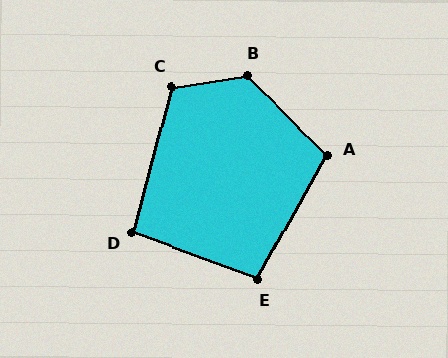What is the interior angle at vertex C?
Approximately 113 degrees (obtuse).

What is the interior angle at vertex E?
Approximately 99 degrees (obtuse).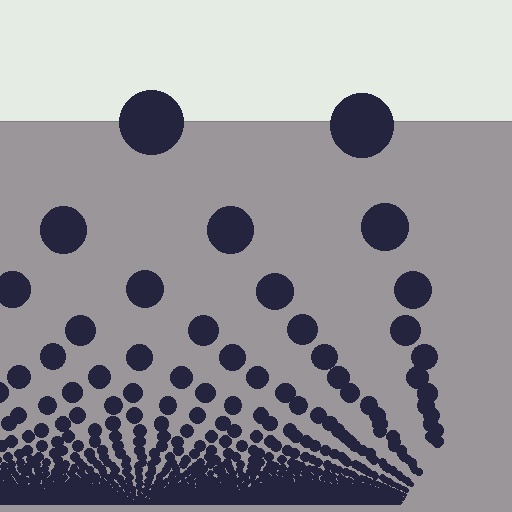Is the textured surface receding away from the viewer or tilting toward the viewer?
The surface appears to tilt toward the viewer. Texture elements get larger and sparser toward the top.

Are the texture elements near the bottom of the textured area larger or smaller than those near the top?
Smaller. The gradient is inverted — elements near the bottom are smaller and denser.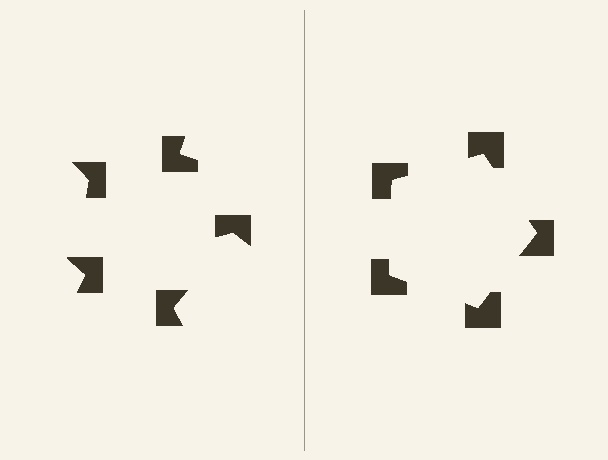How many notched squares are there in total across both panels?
10 — 5 on each side.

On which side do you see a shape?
An illusory pentagon appears on the right side. On the left side the wedge cuts are rotated, so no coherent shape forms.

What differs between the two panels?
The notched squares are positioned identically on both sides; only the wedge orientations differ. On the right they align to a pentagon; on the left they are misaligned.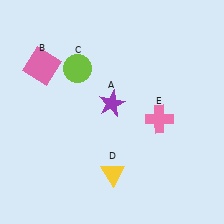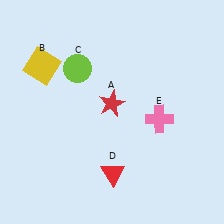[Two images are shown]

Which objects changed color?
A changed from purple to red. B changed from pink to yellow. D changed from yellow to red.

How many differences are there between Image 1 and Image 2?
There are 3 differences between the two images.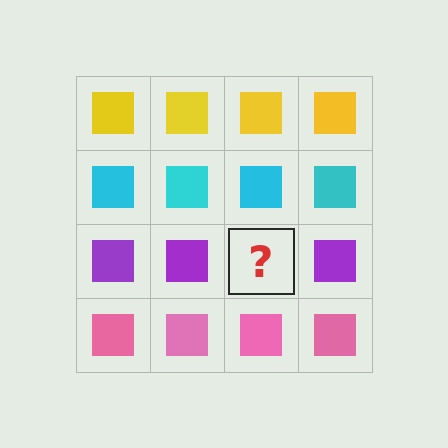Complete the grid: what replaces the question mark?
The question mark should be replaced with a purple square.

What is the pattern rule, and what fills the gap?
The rule is that each row has a consistent color. The gap should be filled with a purple square.